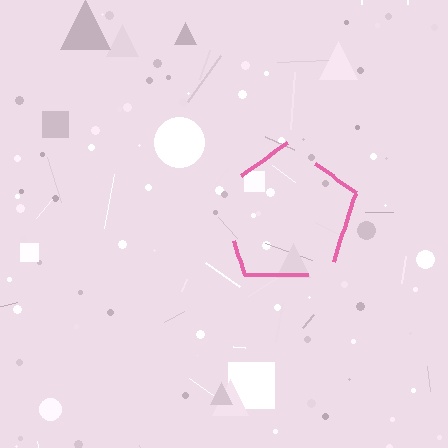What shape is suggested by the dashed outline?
The dashed outline suggests a pentagon.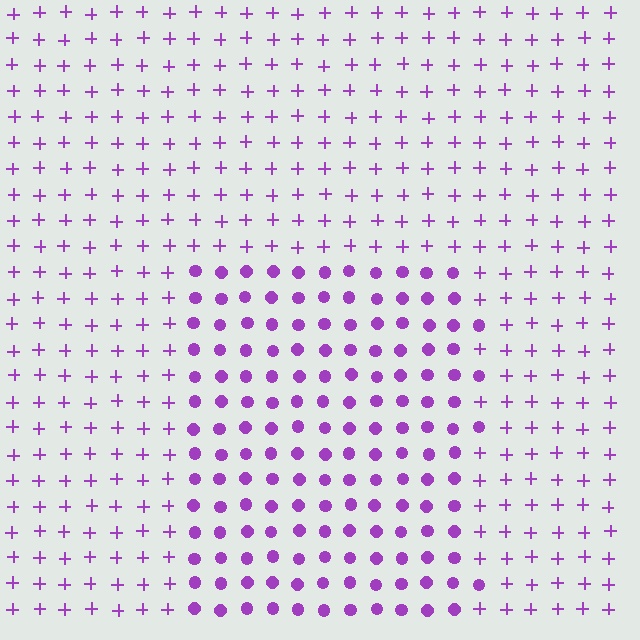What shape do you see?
I see a rectangle.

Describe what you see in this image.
The image is filled with small purple elements arranged in a uniform grid. A rectangle-shaped region contains circles, while the surrounding area contains plus signs. The boundary is defined purely by the change in element shape.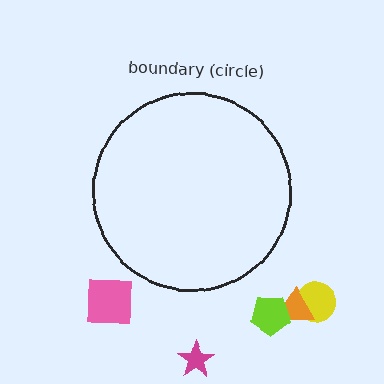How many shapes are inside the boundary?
0 inside, 5 outside.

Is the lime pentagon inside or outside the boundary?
Outside.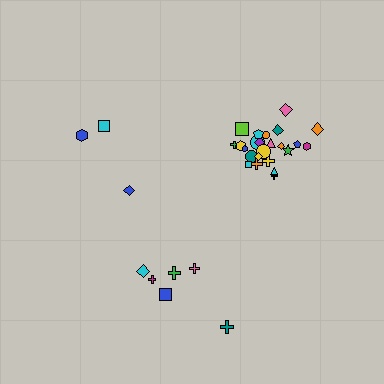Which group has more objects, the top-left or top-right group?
The top-right group.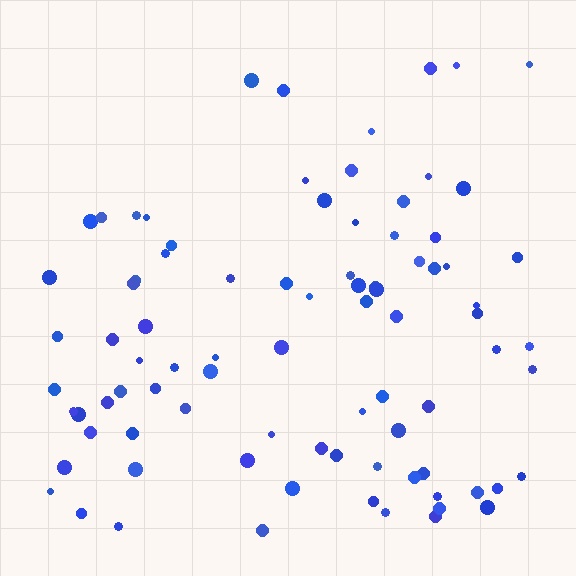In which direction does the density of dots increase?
From top to bottom, with the bottom side densest.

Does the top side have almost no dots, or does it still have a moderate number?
Still a moderate number, just noticeably fewer than the bottom.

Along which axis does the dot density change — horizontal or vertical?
Vertical.